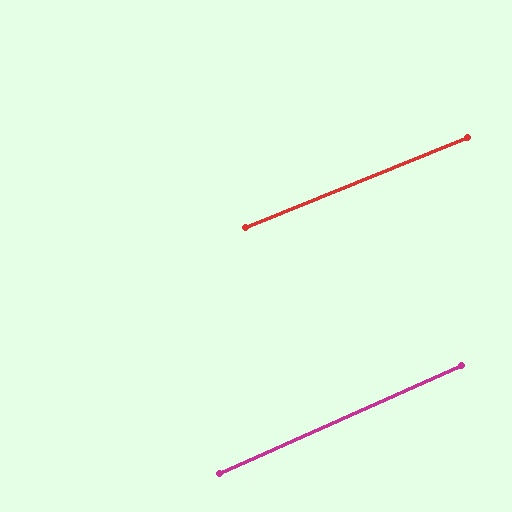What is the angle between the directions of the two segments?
Approximately 2 degrees.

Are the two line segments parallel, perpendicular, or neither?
Parallel — their directions differ by only 2.0°.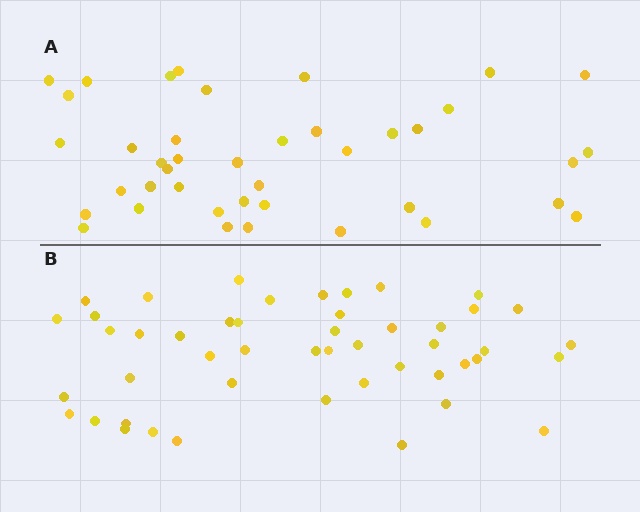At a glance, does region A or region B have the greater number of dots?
Region B (the bottom region) has more dots.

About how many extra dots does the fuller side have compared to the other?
Region B has roughly 8 or so more dots than region A.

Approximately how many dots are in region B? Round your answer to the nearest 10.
About 50 dots. (The exact count is 48, which rounds to 50.)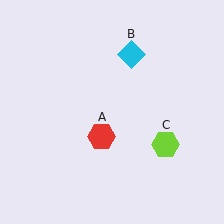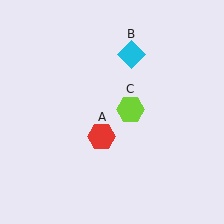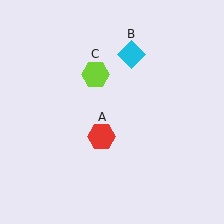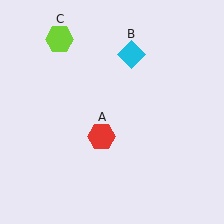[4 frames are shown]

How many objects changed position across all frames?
1 object changed position: lime hexagon (object C).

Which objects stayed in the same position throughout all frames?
Red hexagon (object A) and cyan diamond (object B) remained stationary.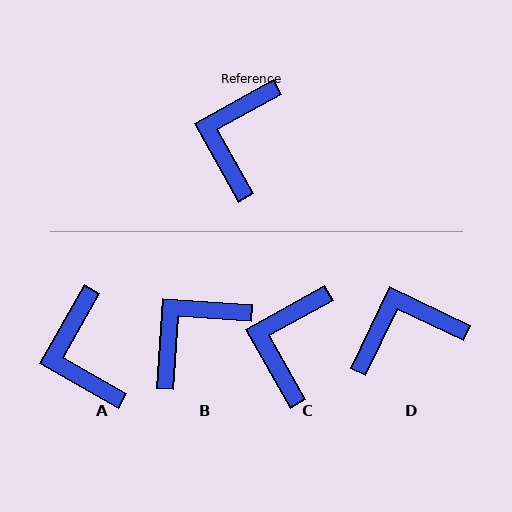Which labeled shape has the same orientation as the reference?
C.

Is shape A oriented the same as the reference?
No, it is off by about 31 degrees.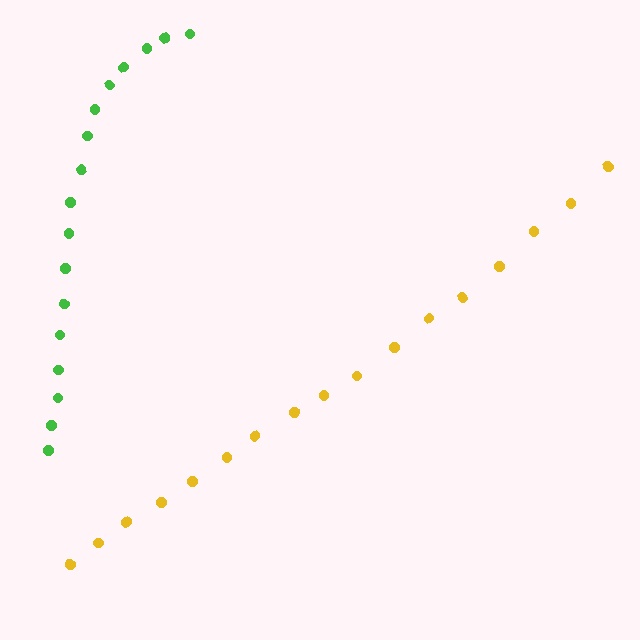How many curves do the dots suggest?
There are 2 distinct paths.